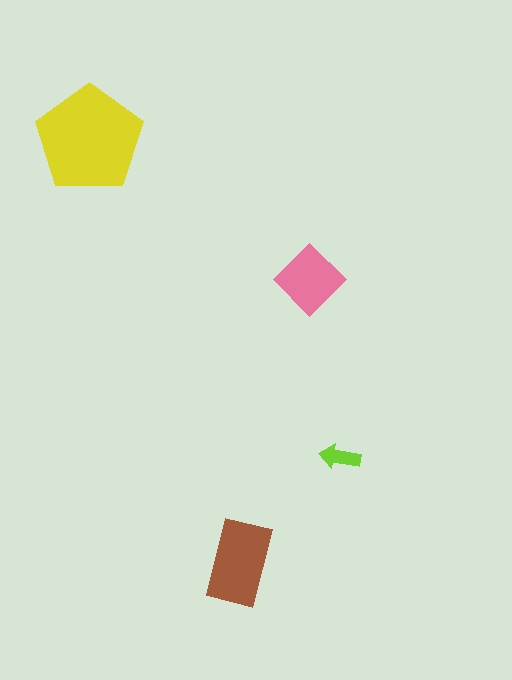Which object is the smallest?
The lime arrow.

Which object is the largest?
The yellow pentagon.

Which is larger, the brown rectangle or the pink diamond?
The brown rectangle.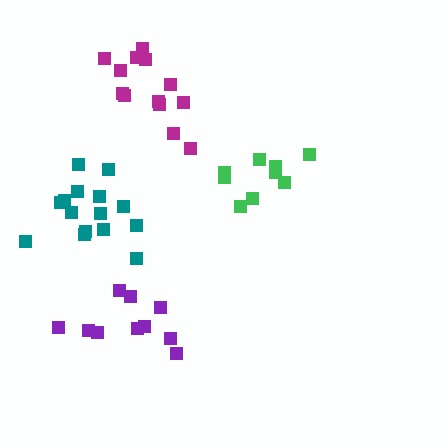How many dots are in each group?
Group 1: 10 dots, Group 2: 15 dots, Group 3: 9 dots, Group 4: 13 dots (47 total).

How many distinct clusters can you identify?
There are 4 distinct clusters.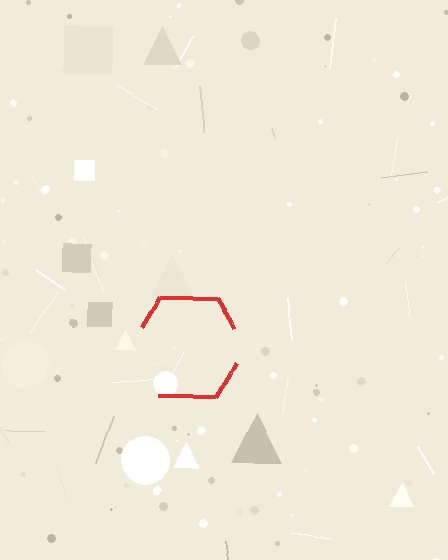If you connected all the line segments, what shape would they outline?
They would outline a hexagon.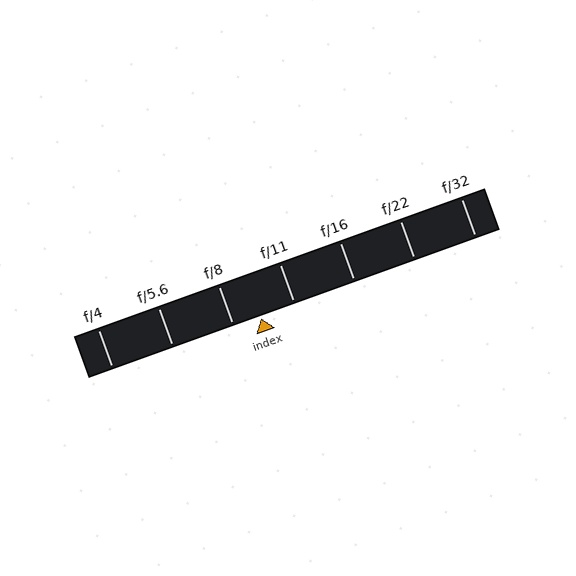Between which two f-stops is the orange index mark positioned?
The index mark is between f/8 and f/11.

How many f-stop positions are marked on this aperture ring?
There are 7 f-stop positions marked.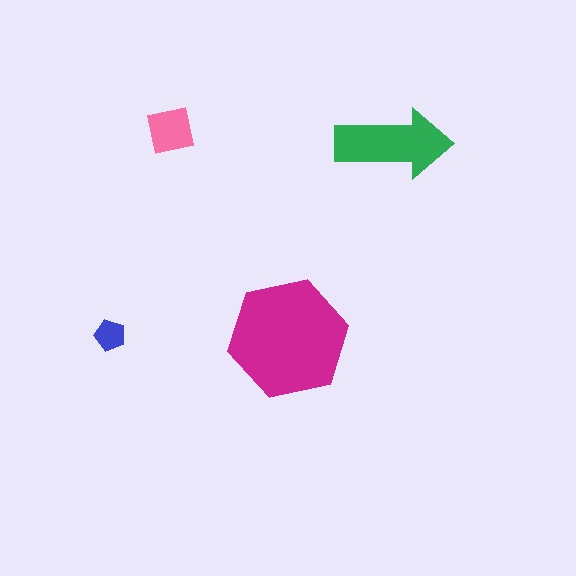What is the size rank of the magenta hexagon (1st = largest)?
1st.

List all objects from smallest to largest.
The blue pentagon, the pink square, the green arrow, the magenta hexagon.